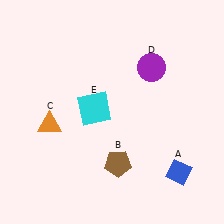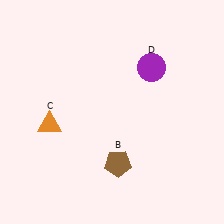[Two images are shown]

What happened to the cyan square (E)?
The cyan square (E) was removed in Image 2. It was in the top-left area of Image 1.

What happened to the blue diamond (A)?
The blue diamond (A) was removed in Image 2. It was in the bottom-right area of Image 1.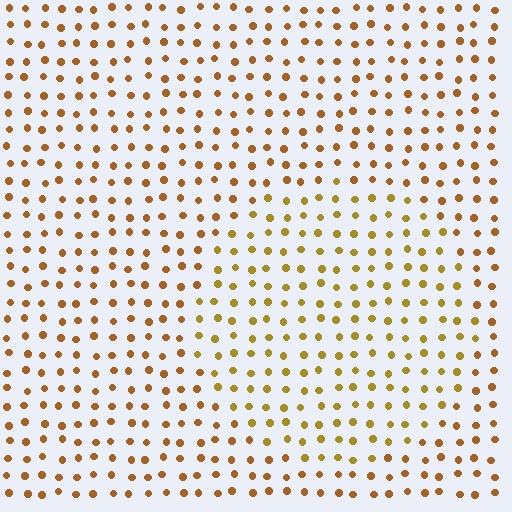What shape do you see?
I see a circle.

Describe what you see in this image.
The image is filled with small brown elements in a uniform arrangement. A circle-shaped region is visible where the elements are tinted to a slightly different hue, forming a subtle color boundary.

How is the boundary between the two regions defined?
The boundary is defined purely by a slight shift in hue (about 21 degrees). Spacing, size, and orientation are identical on both sides.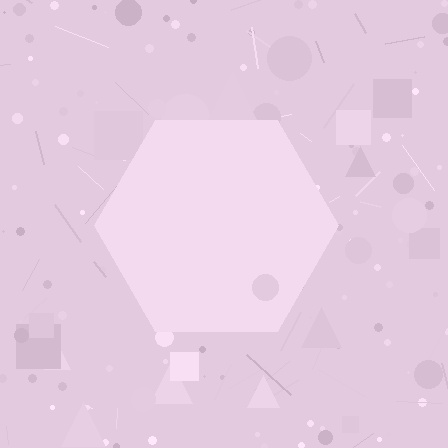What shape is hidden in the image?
A hexagon is hidden in the image.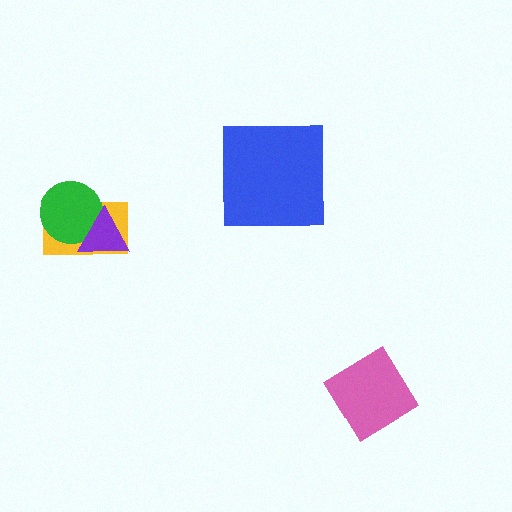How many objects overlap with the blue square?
0 objects overlap with the blue square.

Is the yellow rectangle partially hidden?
Yes, it is partially covered by another shape.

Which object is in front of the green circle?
The purple triangle is in front of the green circle.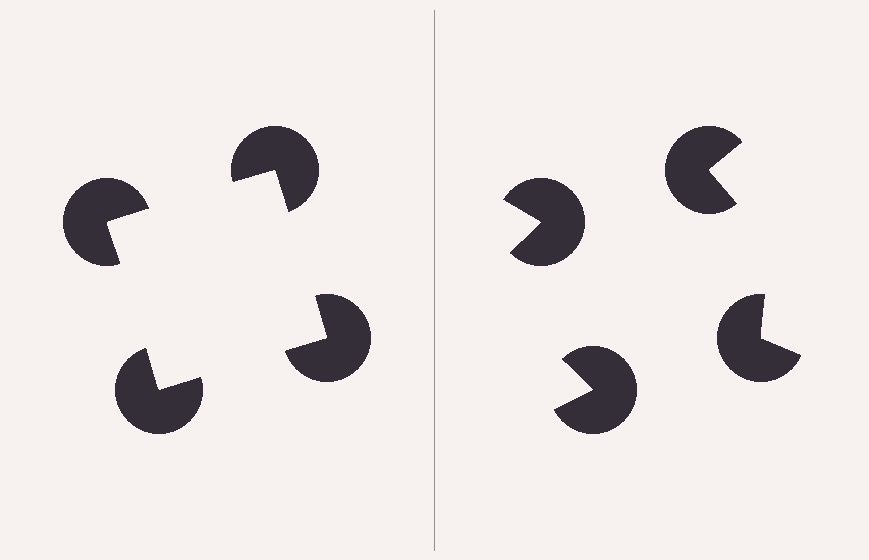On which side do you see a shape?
An illusory square appears on the left side. On the right side the wedge cuts are rotated, so no coherent shape forms.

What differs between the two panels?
The pac-man discs are positioned identically on both sides; only the wedge orientations differ. On the left they align to a square; on the right they are misaligned.